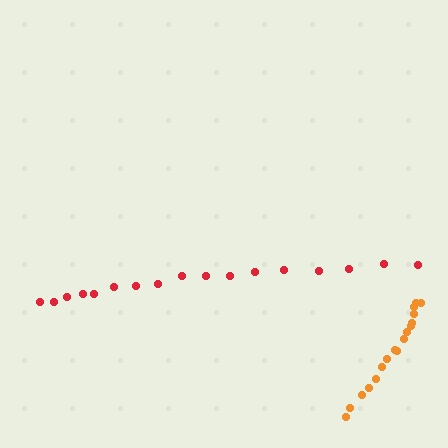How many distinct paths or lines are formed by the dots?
There are 2 distinct paths.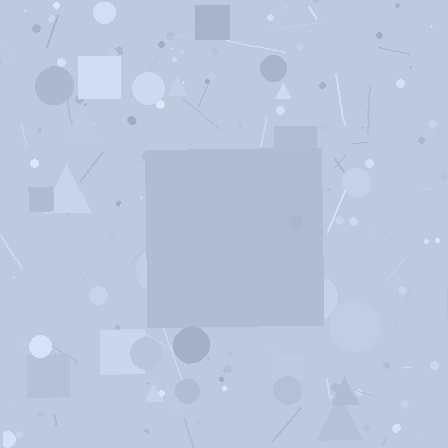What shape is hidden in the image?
A square is hidden in the image.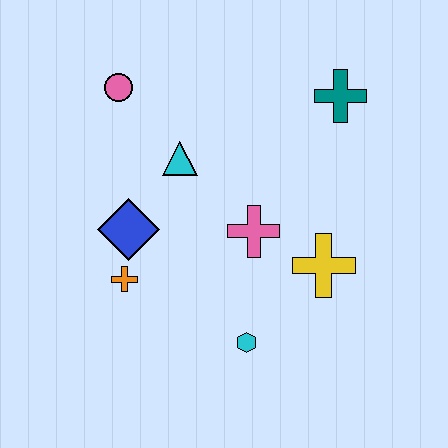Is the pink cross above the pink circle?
No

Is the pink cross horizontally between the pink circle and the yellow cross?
Yes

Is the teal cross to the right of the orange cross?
Yes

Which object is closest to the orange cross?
The blue diamond is closest to the orange cross.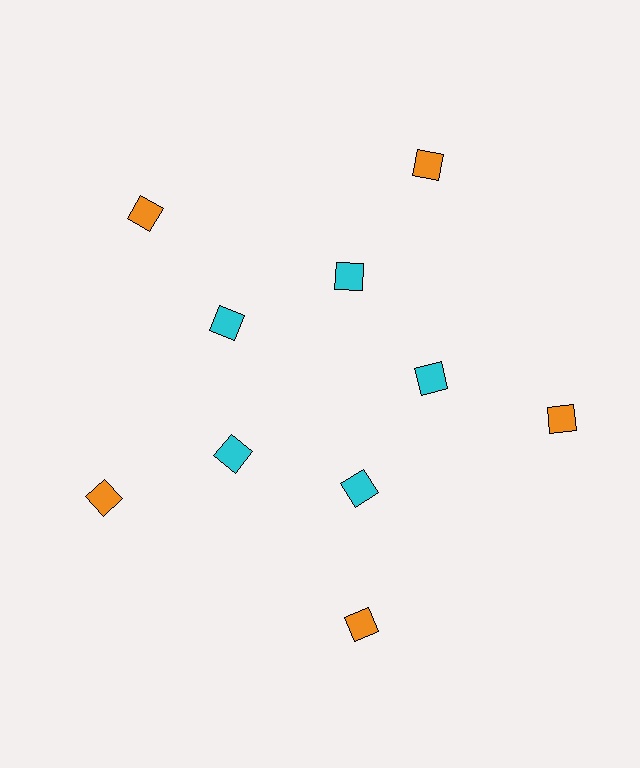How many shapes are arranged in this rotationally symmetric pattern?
There are 10 shapes, arranged in 5 groups of 2.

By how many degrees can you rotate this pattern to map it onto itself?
The pattern maps onto itself every 72 degrees of rotation.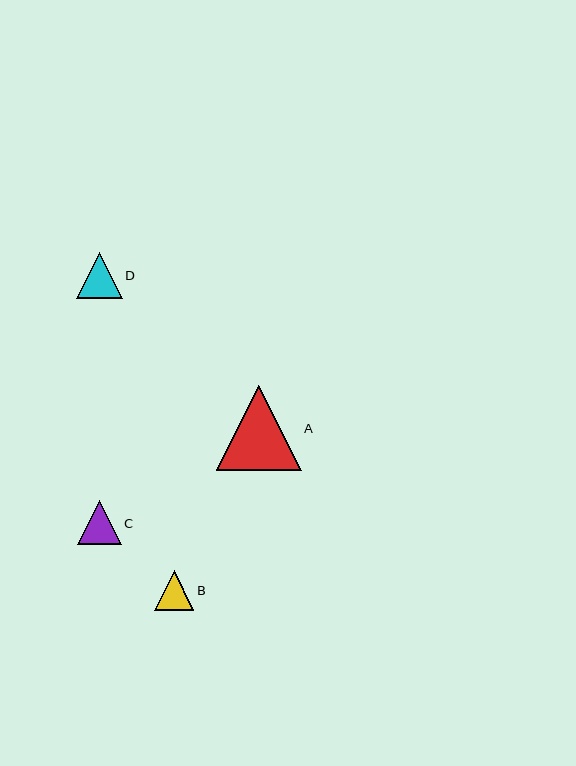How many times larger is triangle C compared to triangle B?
Triangle C is approximately 1.1 times the size of triangle B.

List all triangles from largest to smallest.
From largest to smallest: A, D, C, B.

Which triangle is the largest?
Triangle A is the largest with a size of approximately 85 pixels.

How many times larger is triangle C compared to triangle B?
Triangle C is approximately 1.1 times the size of triangle B.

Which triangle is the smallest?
Triangle B is the smallest with a size of approximately 39 pixels.